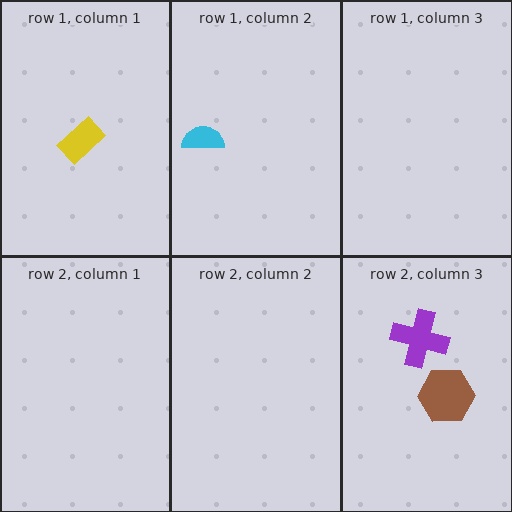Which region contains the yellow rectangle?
The row 1, column 1 region.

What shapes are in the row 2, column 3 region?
The purple cross, the brown hexagon.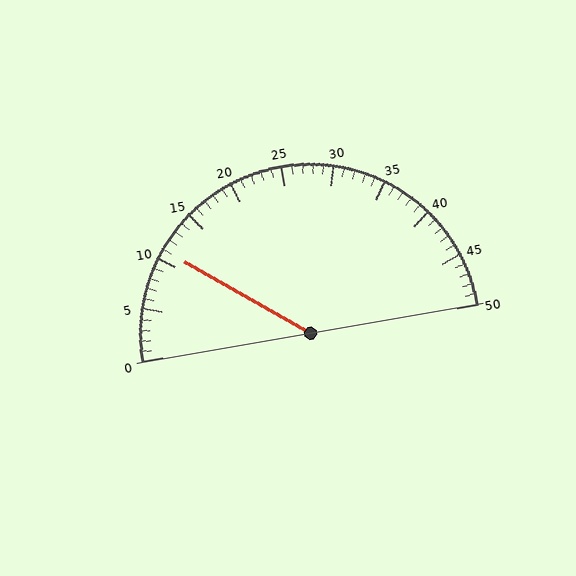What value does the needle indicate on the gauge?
The needle indicates approximately 11.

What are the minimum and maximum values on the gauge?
The gauge ranges from 0 to 50.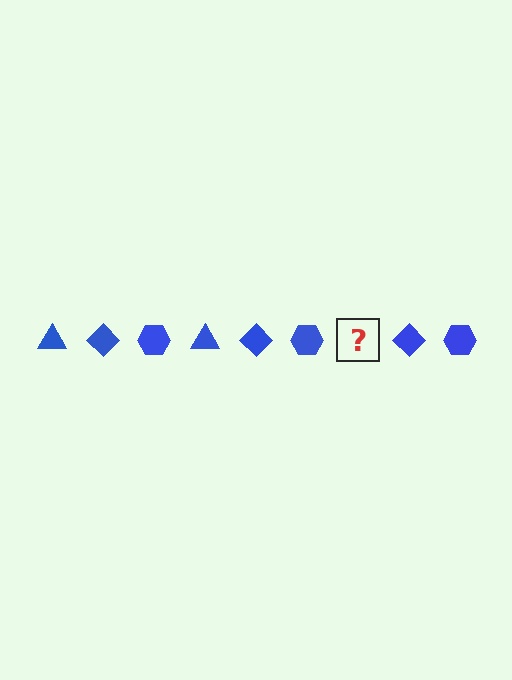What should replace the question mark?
The question mark should be replaced with a blue triangle.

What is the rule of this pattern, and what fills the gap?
The rule is that the pattern cycles through triangle, diamond, hexagon shapes in blue. The gap should be filled with a blue triangle.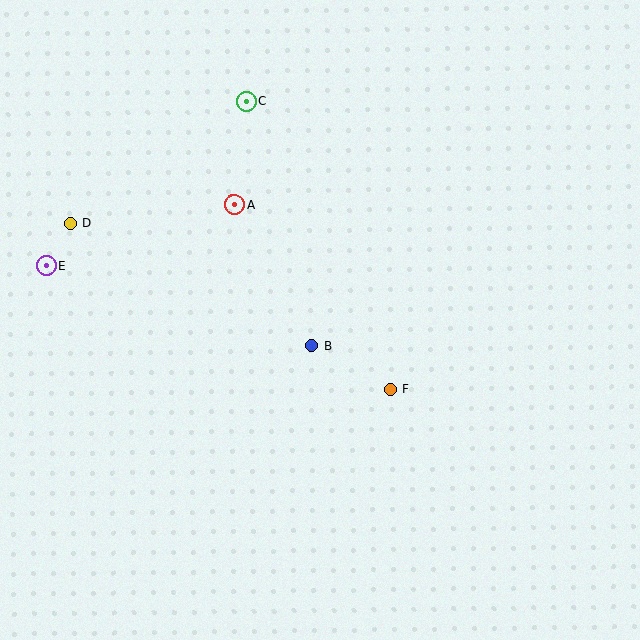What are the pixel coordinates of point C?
Point C is at (247, 101).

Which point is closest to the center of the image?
Point B at (312, 346) is closest to the center.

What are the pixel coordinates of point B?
Point B is at (312, 346).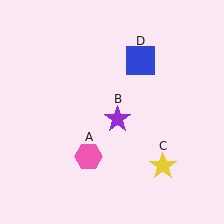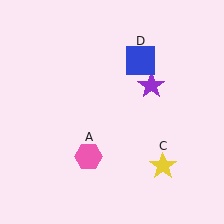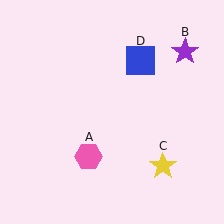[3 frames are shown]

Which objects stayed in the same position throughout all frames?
Pink hexagon (object A) and yellow star (object C) and blue square (object D) remained stationary.